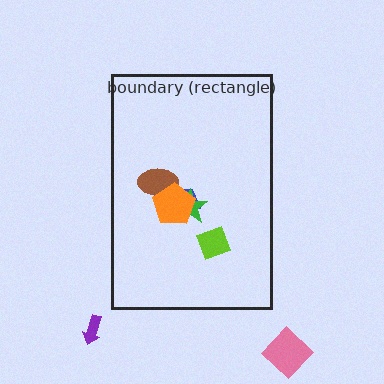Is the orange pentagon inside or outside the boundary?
Inside.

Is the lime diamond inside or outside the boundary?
Inside.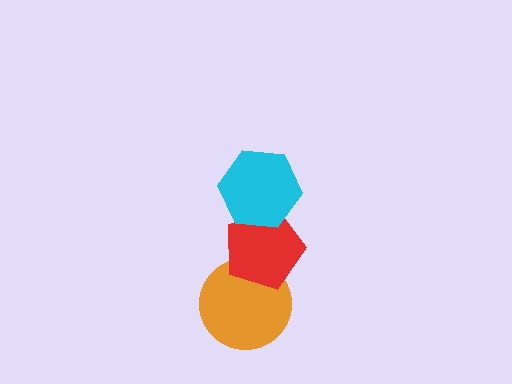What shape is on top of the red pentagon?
The cyan hexagon is on top of the red pentagon.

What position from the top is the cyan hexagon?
The cyan hexagon is 1st from the top.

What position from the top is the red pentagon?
The red pentagon is 2nd from the top.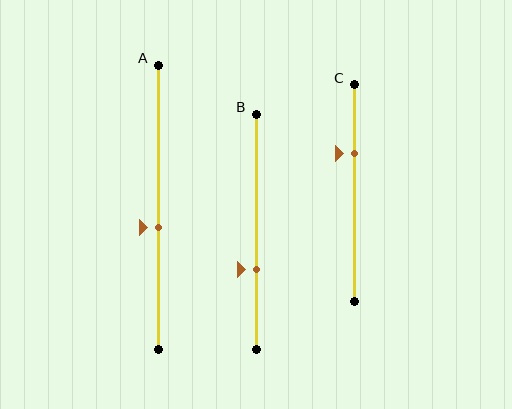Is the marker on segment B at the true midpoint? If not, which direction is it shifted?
No, the marker on segment B is shifted downward by about 16% of the segment length.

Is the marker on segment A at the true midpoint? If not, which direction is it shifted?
No, the marker on segment A is shifted downward by about 7% of the segment length.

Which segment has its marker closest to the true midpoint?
Segment A has its marker closest to the true midpoint.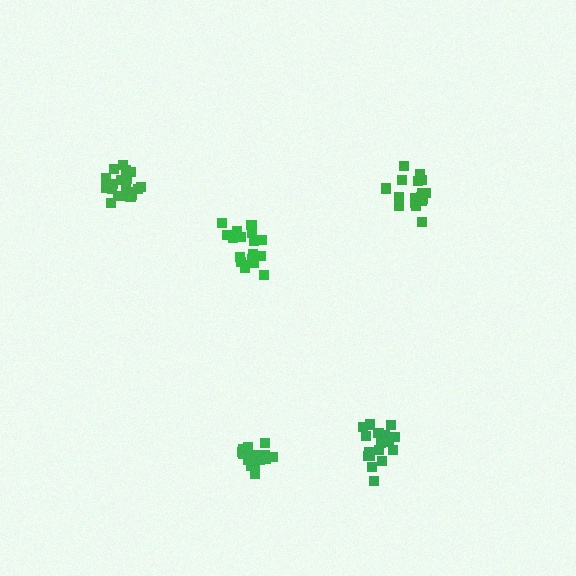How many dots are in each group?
Group 1: 16 dots, Group 2: 20 dots, Group 3: 19 dots, Group 4: 18 dots, Group 5: 18 dots (91 total).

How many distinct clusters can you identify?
There are 5 distinct clusters.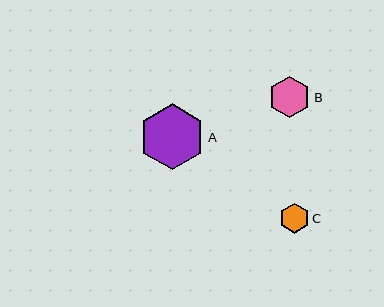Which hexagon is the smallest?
Hexagon C is the smallest with a size of approximately 30 pixels.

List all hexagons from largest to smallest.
From largest to smallest: A, B, C.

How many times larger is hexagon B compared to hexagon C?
Hexagon B is approximately 1.4 times the size of hexagon C.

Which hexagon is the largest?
Hexagon A is the largest with a size of approximately 66 pixels.